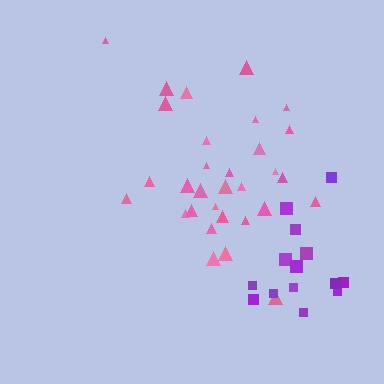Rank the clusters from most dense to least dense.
purple, pink.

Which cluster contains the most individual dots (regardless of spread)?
Pink (31).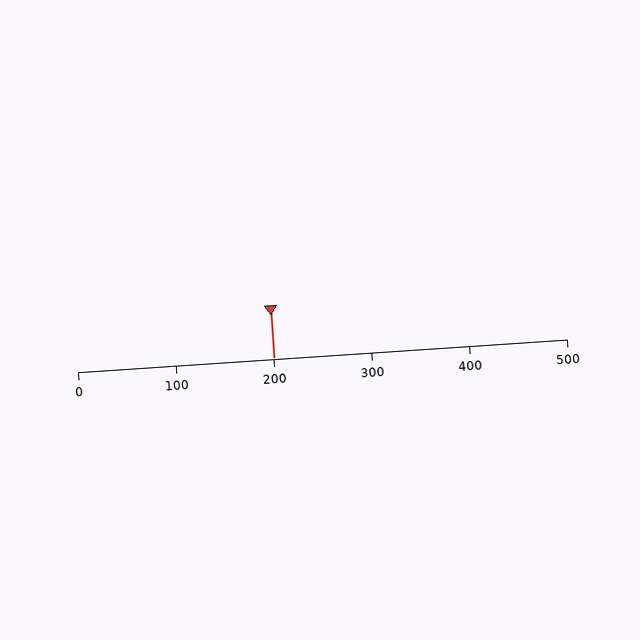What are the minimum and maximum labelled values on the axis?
The axis runs from 0 to 500.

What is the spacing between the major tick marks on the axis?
The major ticks are spaced 100 apart.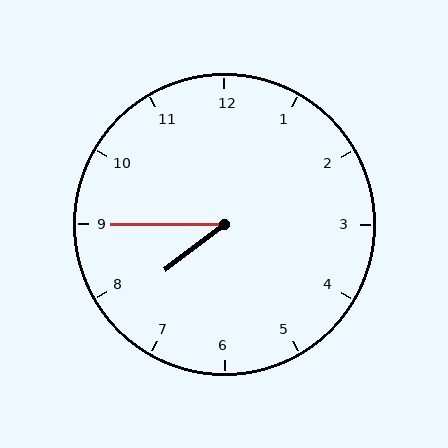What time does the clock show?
7:45.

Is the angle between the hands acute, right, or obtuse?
It is acute.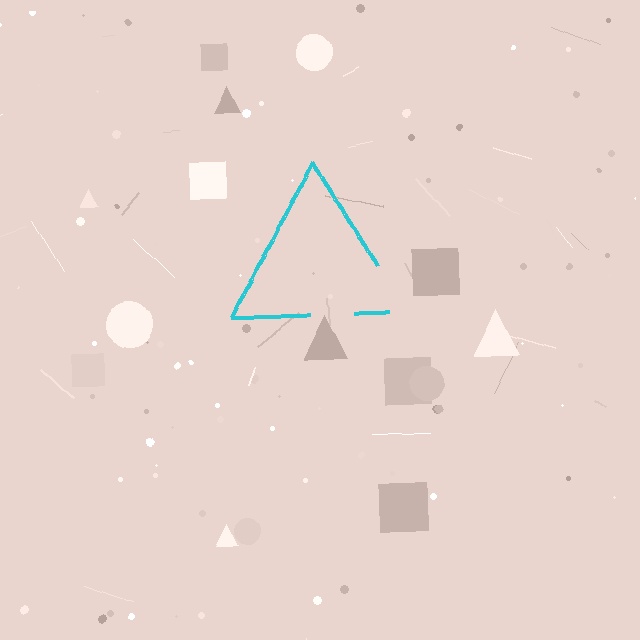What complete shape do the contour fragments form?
The contour fragments form a triangle.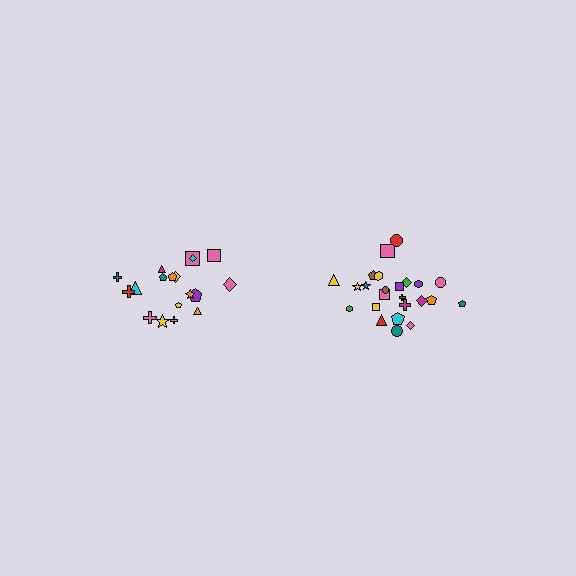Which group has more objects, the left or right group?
The right group.